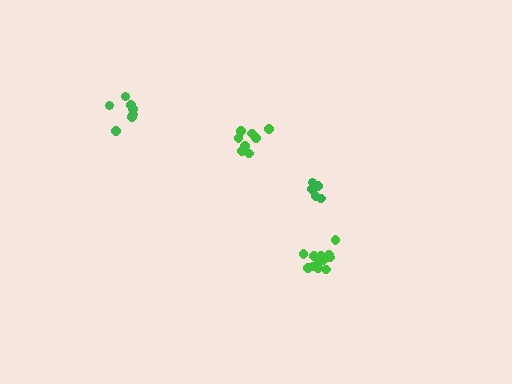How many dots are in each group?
Group 1: 7 dots, Group 2: 12 dots, Group 3: 8 dots, Group 4: 7 dots (34 total).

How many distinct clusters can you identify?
There are 4 distinct clusters.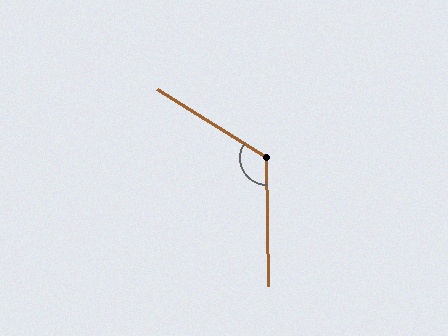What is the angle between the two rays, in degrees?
Approximately 123 degrees.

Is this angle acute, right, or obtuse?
It is obtuse.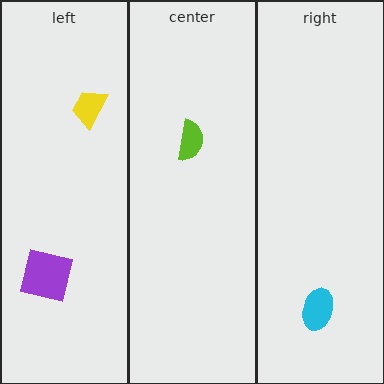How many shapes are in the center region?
1.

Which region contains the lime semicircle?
The center region.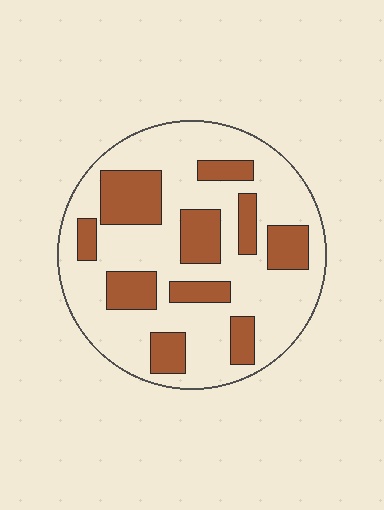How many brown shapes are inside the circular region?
10.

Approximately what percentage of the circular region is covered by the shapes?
Approximately 30%.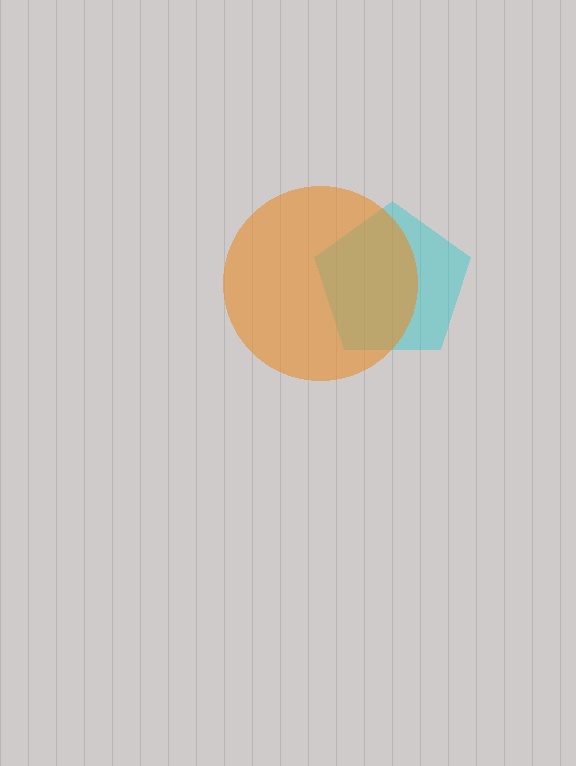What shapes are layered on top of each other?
The layered shapes are: a cyan pentagon, an orange circle.